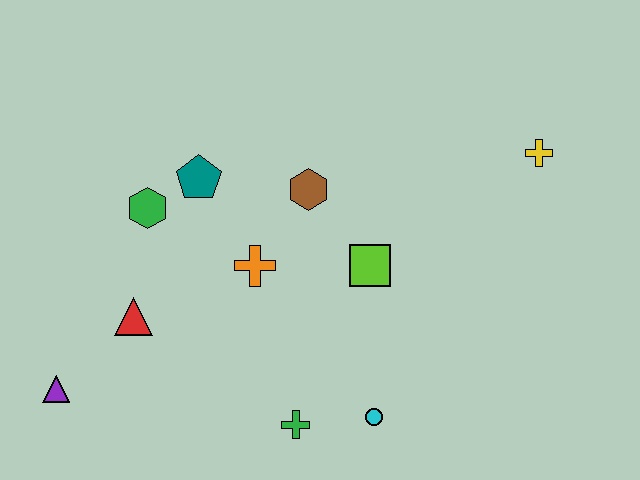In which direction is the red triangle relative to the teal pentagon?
The red triangle is below the teal pentagon.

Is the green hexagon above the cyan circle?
Yes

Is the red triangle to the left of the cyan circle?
Yes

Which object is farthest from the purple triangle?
The yellow cross is farthest from the purple triangle.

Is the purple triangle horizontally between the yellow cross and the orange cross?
No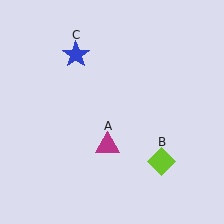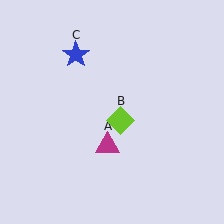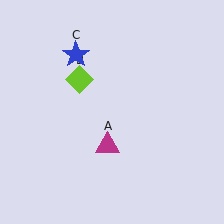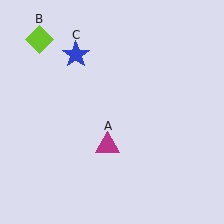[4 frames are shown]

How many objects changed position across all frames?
1 object changed position: lime diamond (object B).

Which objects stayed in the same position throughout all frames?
Magenta triangle (object A) and blue star (object C) remained stationary.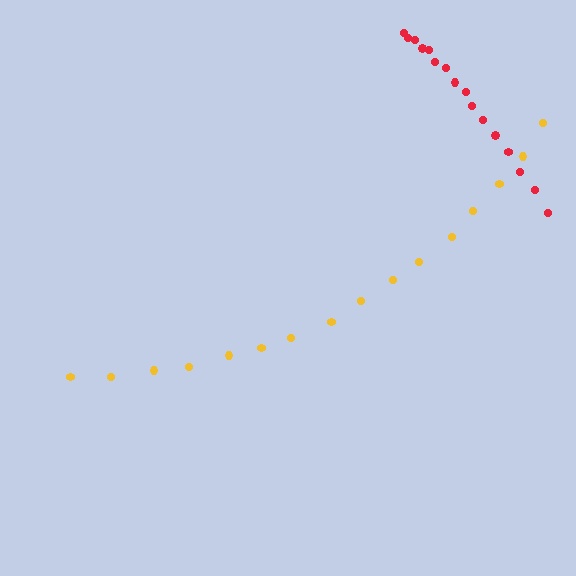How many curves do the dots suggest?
There are 2 distinct paths.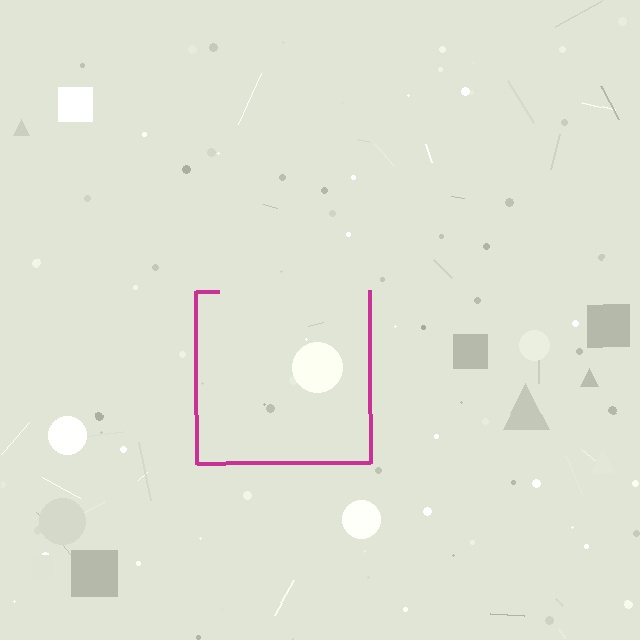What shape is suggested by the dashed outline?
The dashed outline suggests a square.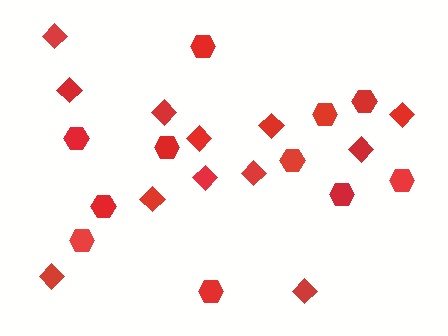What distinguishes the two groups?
There are 2 groups: one group of diamonds (12) and one group of hexagons (11).